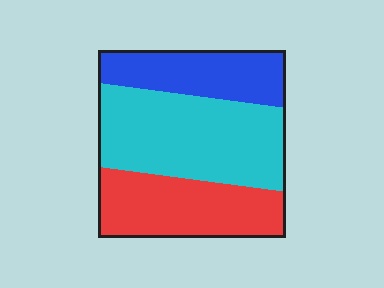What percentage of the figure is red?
Red takes up between a sixth and a third of the figure.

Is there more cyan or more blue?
Cyan.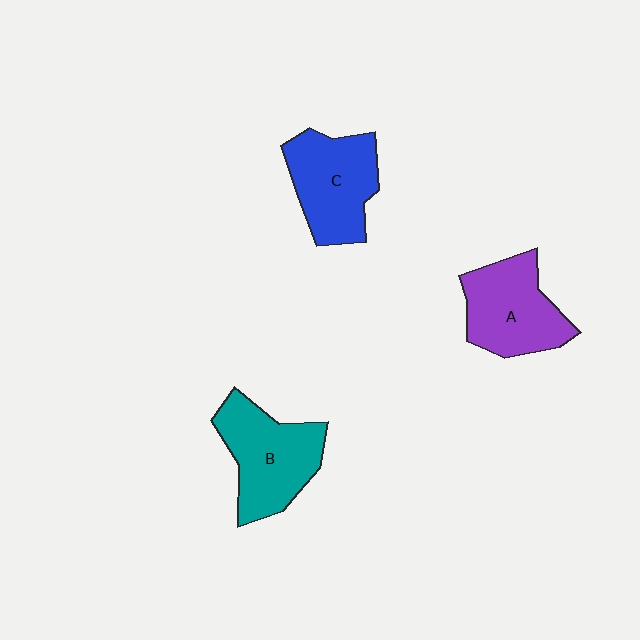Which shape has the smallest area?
Shape A (purple).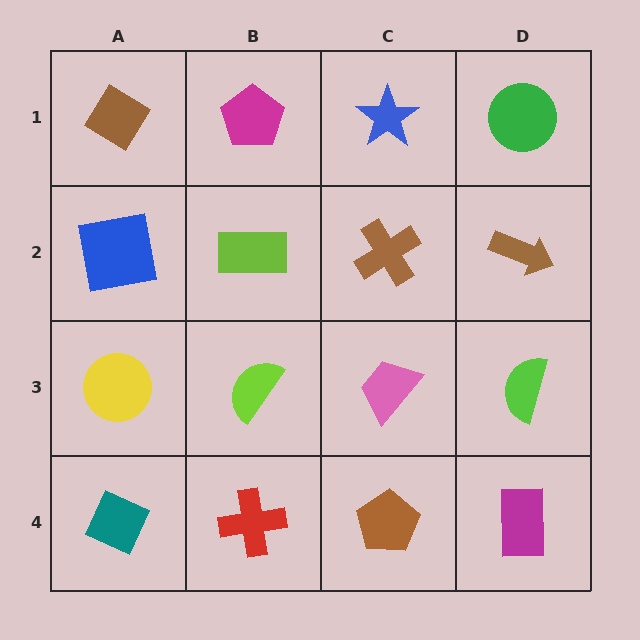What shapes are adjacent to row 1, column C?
A brown cross (row 2, column C), a magenta pentagon (row 1, column B), a green circle (row 1, column D).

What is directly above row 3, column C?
A brown cross.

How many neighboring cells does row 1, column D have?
2.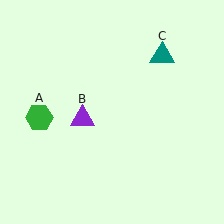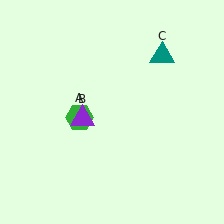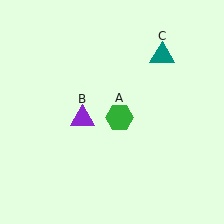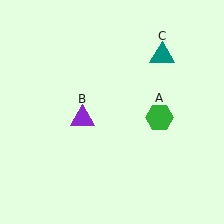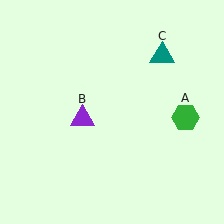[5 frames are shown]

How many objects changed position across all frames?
1 object changed position: green hexagon (object A).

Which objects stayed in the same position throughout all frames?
Purple triangle (object B) and teal triangle (object C) remained stationary.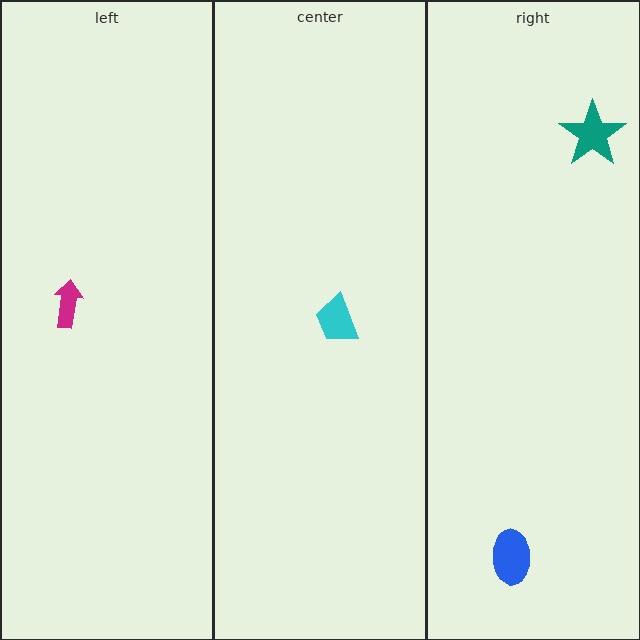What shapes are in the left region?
The magenta arrow.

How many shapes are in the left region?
1.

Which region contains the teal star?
The right region.